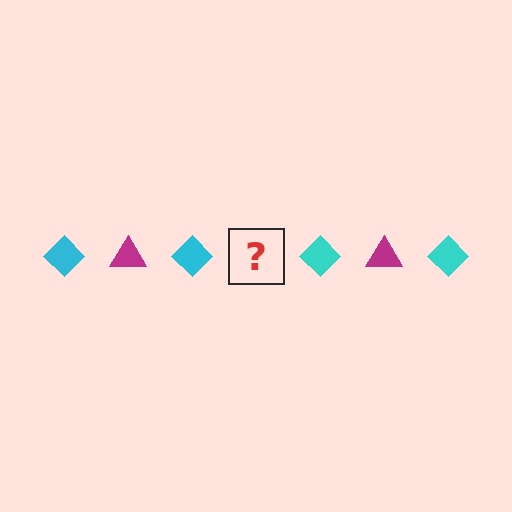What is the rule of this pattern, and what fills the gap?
The rule is that the pattern alternates between cyan diamond and magenta triangle. The gap should be filled with a magenta triangle.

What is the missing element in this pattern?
The missing element is a magenta triangle.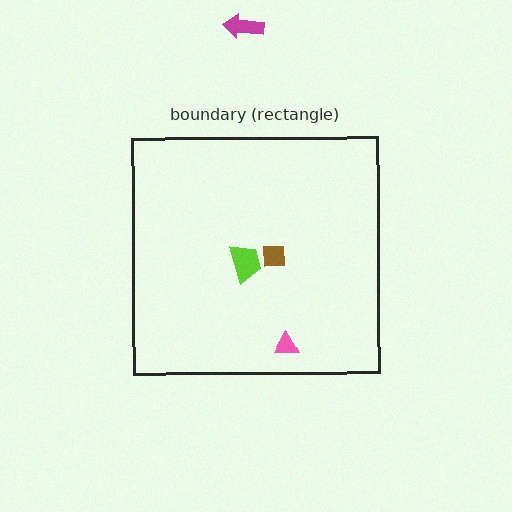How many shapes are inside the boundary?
3 inside, 1 outside.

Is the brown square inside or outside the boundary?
Inside.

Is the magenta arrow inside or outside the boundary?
Outside.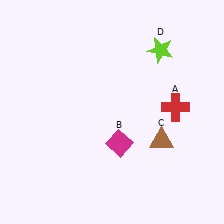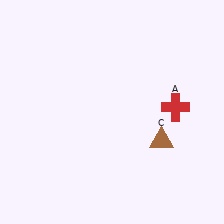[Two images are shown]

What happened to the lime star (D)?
The lime star (D) was removed in Image 2. It was in the top-right area of Image 1.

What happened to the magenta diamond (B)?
The magenta diamond (B) was removed in Image 2. It was in the bottom-right area of Image 1.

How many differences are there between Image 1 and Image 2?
There are 2 differences between the two images.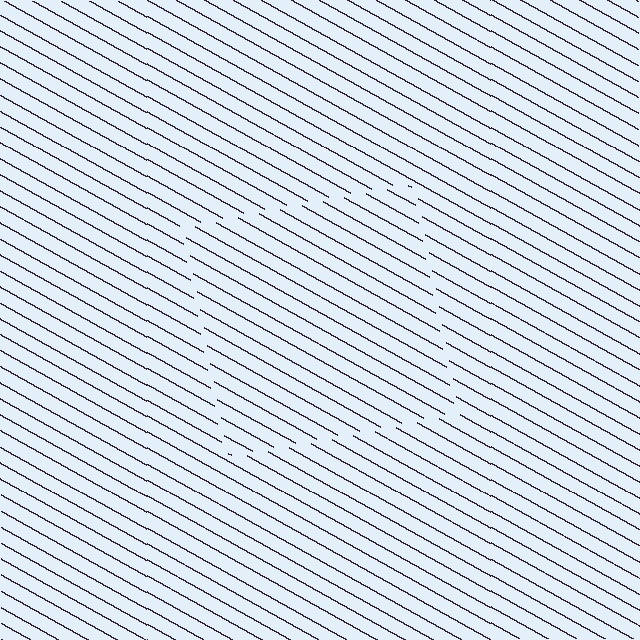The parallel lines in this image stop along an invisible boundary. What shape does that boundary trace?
An illusory square. The interior of the shape contains the same grating, shifted by half a period — the contour is defined by the phase discontinuity where line-ends from the inner and outer gratings abut.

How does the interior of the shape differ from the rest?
The interior of the shape contains the same grating, shifted by half a period — the contour is defined by the phase discontinuity where line-ends from the inner and outer gratings abut.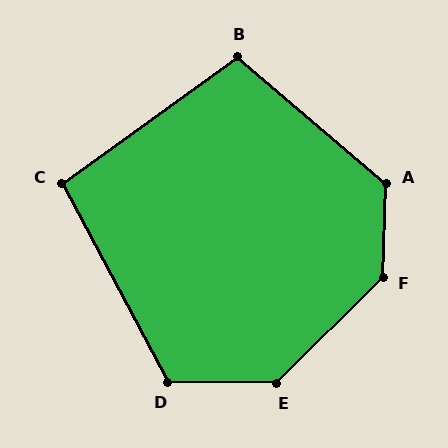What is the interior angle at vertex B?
Approximately 104 degrees (obtuse).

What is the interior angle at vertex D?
Approximately 119 degrees (obtuse).